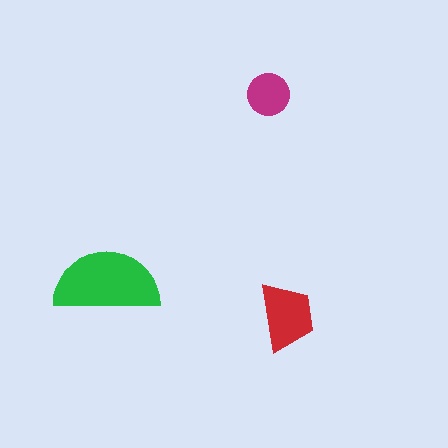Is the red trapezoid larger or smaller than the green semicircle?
Smaller.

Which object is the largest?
The green semicircle.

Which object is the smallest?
The magenta circle.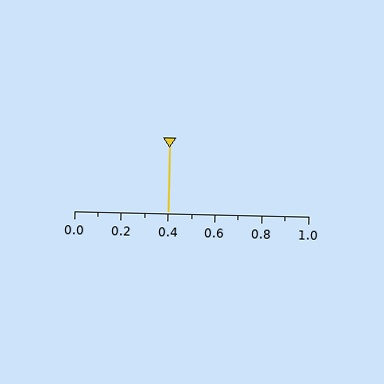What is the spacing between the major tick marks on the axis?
The major ticks are spaced 0.2 apart.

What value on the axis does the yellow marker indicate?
The marker indicates approximately 0.4.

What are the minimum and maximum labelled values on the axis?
The axis runs from 0.0 to 1.0.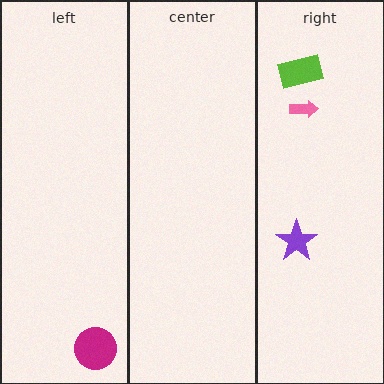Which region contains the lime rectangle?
The right region.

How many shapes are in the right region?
3.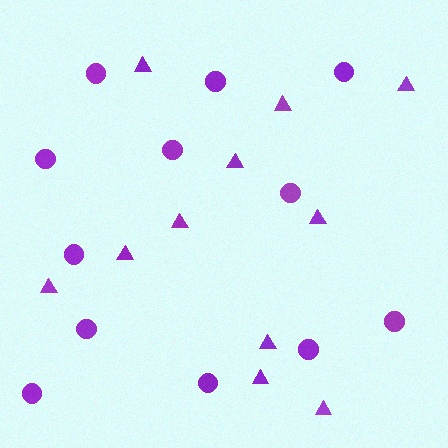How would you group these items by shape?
There are 2 groups: one group of triangles (11) and one group of circles (12).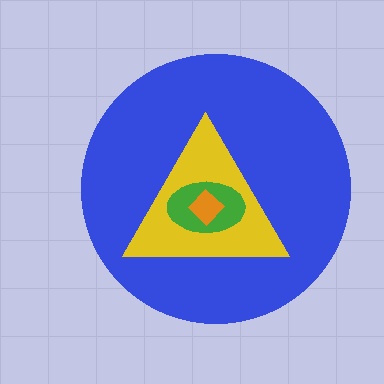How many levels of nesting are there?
4.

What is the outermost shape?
The blue circle.